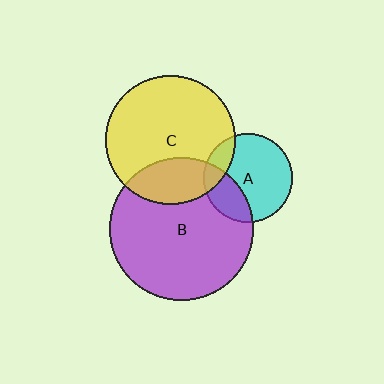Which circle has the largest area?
Circle B (purple).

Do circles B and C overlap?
Yes.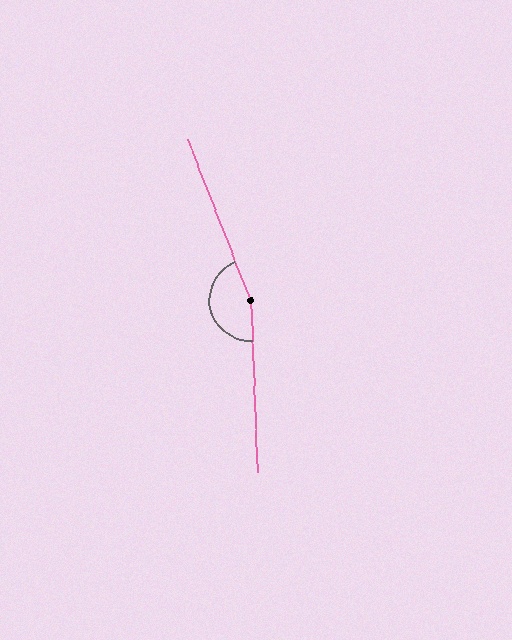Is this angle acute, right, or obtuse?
It is obtuse.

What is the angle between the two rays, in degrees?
Approximately 161 degrees.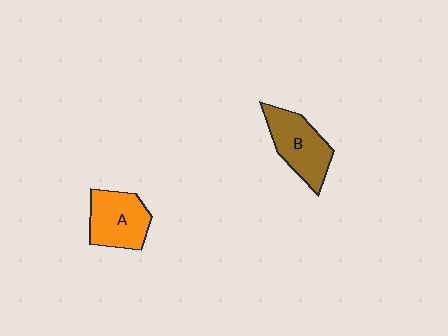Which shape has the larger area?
Shape B (brown).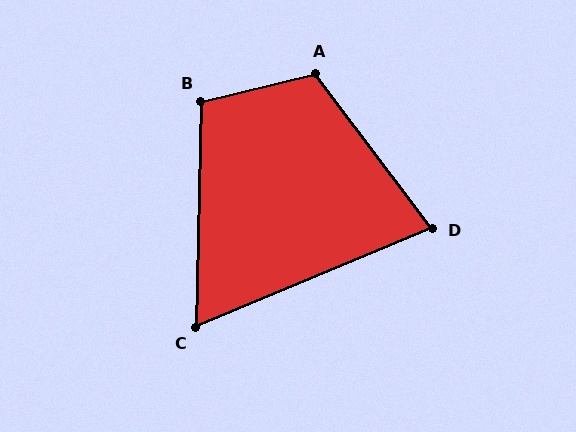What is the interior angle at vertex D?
Approximately 75 degrees (acute).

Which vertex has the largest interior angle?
A, at approximately 114 degrees.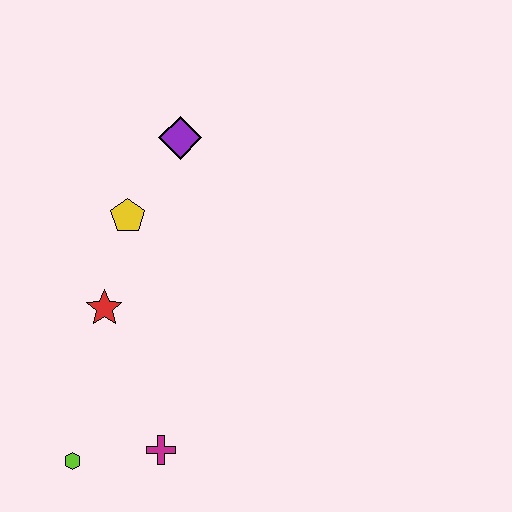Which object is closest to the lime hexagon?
The magenta cross is closest to the lime hexagon.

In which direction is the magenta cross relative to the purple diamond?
The magenta cross is below the purple diamond.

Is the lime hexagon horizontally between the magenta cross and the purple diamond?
No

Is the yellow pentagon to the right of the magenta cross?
No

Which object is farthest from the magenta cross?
The purple diamond is farthest from the magenta cross.